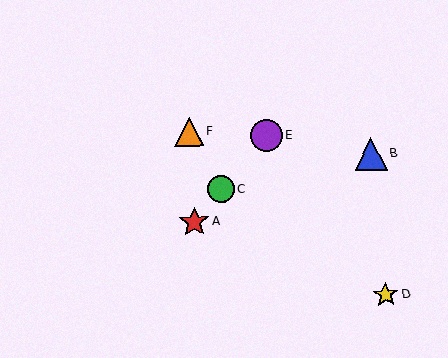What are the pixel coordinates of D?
Object D is at (386, 294).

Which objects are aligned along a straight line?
Objects A, C, E are aligned along a straight line.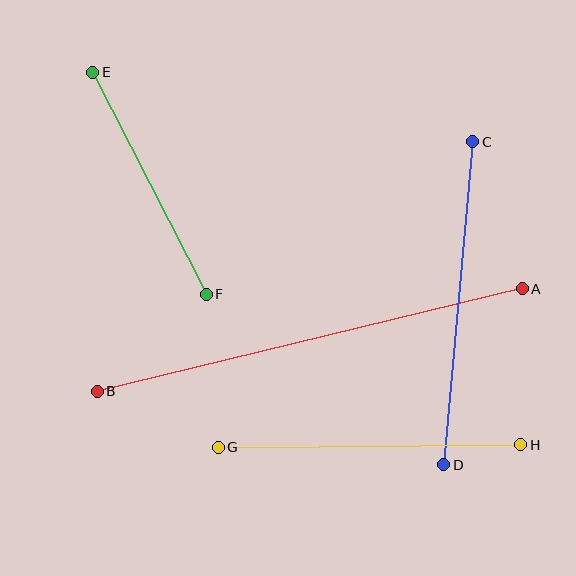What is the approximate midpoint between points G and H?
The midpoint is at approximately (369, 446) pixels.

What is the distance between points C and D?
The distance is approximately 324 pixels.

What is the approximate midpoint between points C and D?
The midpoint is at approximately (458, 303) pixels.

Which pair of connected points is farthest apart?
Points A and B are farthest apart.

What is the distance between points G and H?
The distance is approximately 303 pixels.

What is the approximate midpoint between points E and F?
The midpoint is at approximately (149, 183) pixels.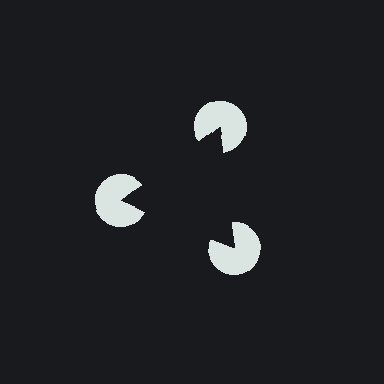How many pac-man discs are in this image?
There are 3 — one at each vertex of the illusory triangle.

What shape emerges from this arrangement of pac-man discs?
An illusory triangle — its edges are inferred from the aligned wedge cuts in the pac-man discs, not physically drawn.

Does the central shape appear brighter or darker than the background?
It typically appears slightly darker than the background, even though no actual brightness change is drawn.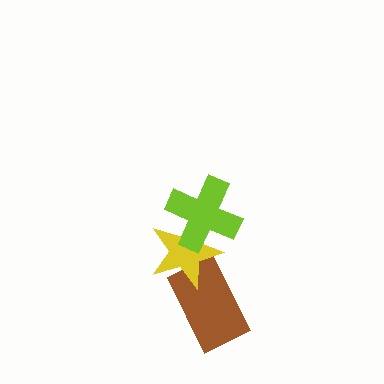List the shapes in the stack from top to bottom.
From top to bottom: the lime cross, the yellow star, the brown rectangle.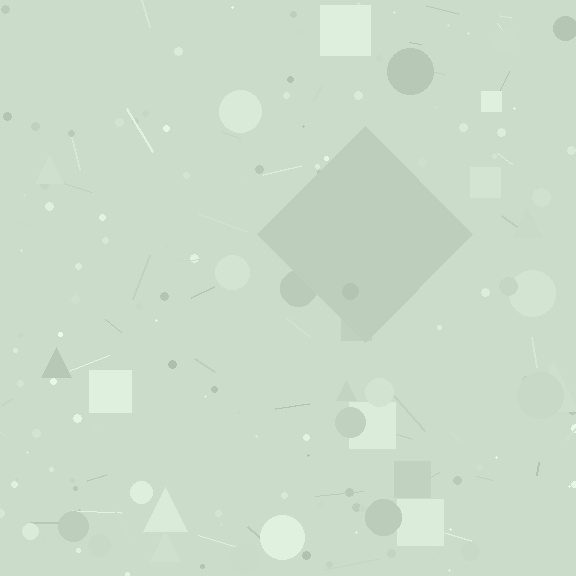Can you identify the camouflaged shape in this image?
The camouflaged shape is a diamond.